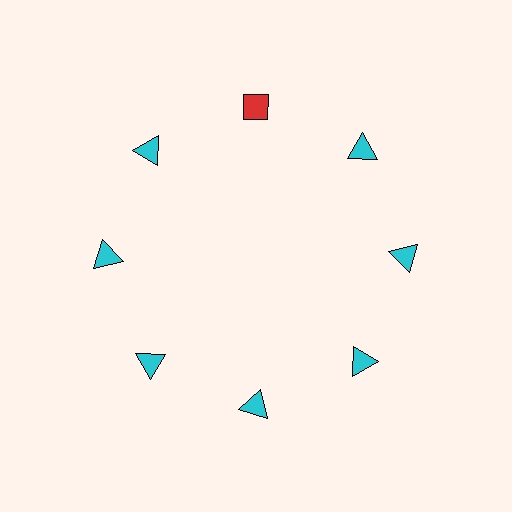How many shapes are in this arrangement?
There are 8 shapes arranged in a ring pattern.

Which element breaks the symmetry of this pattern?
The red diamond at roughly the 12 o'clock position breaks the symmetry. All other shapes are cyan triangles.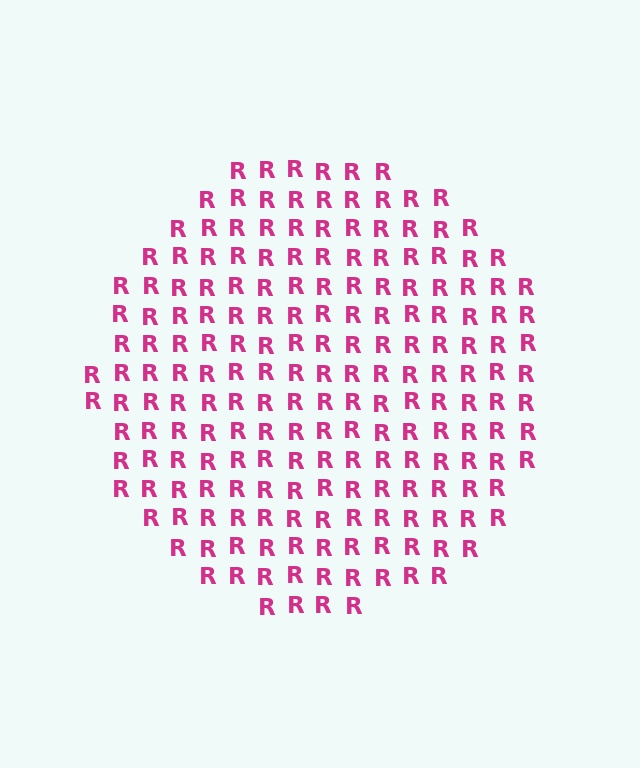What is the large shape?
The large shape is a circle.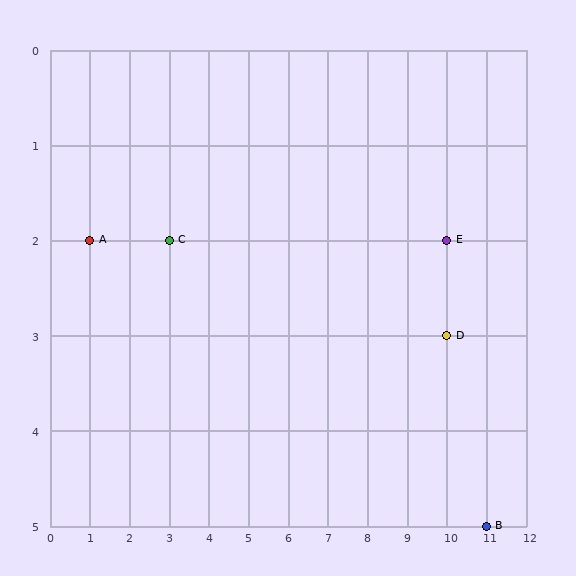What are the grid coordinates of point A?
Point A is at grid coordinates (1, 2).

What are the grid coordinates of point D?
Point D is at grid coordinates (10, 3).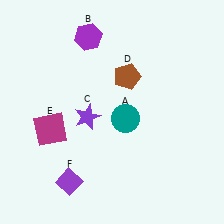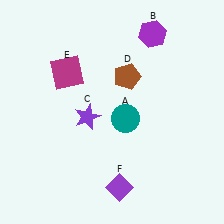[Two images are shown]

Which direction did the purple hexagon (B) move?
The purple hexagon (B) moved right.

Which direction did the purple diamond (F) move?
The purple diamond (F) moved right.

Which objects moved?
The objects that moved are: the purple hexagon (B), the magenta square (E), the purple diamond (F).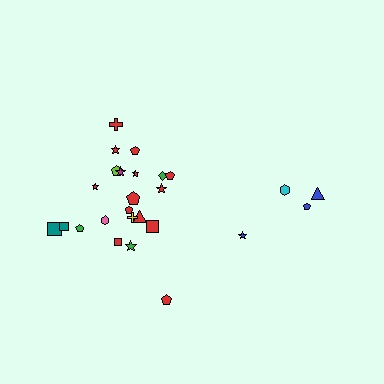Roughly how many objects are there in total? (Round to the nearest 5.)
Roughly 25 objects in total.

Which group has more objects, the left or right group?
The left group.